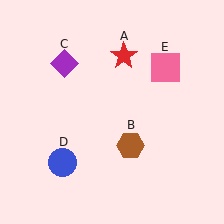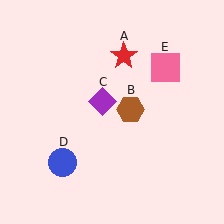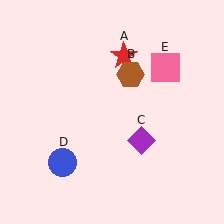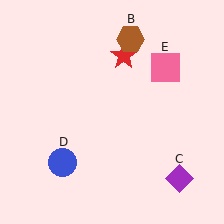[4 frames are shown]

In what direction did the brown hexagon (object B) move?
The brown hexagon (object B) moved up.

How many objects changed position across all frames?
2 objects changed position: brown hexagon (object B), purple diamond (object C).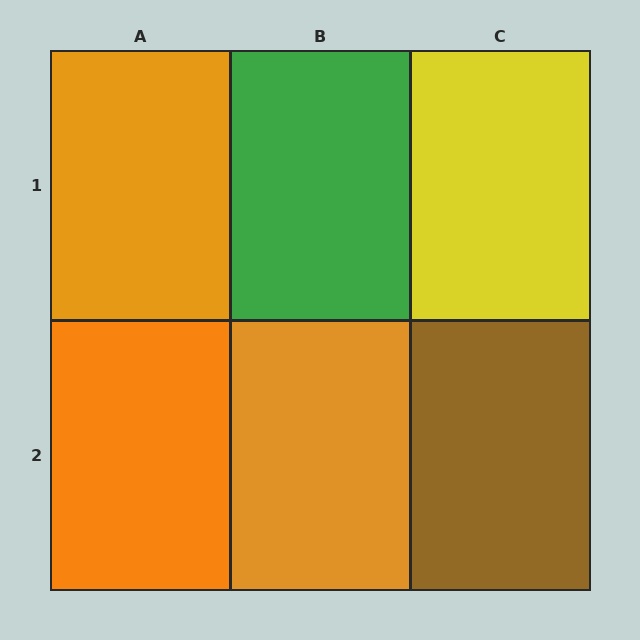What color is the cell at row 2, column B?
Orange.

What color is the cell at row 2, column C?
Brown.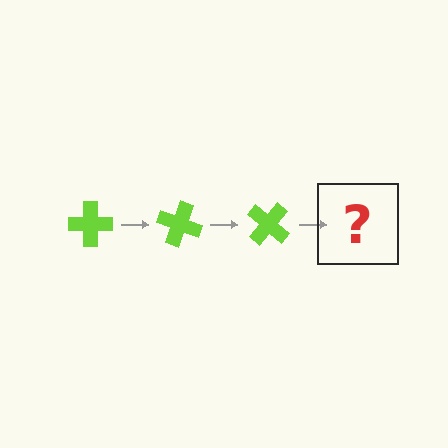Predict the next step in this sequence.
The next step is a lime cross rotated 60 degrees.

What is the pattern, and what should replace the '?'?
The pattern is that the cross rotates 20 degrees each step. The '?' should be a lime cross rotated 60 degrees.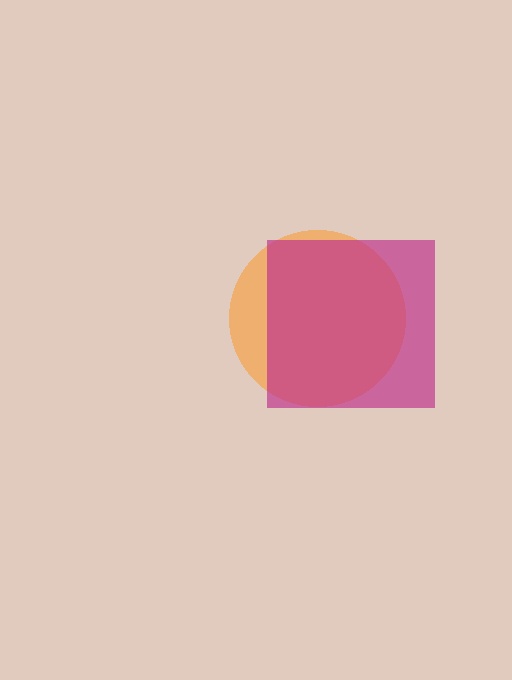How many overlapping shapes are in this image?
There are 2 overlapping shapes in the image.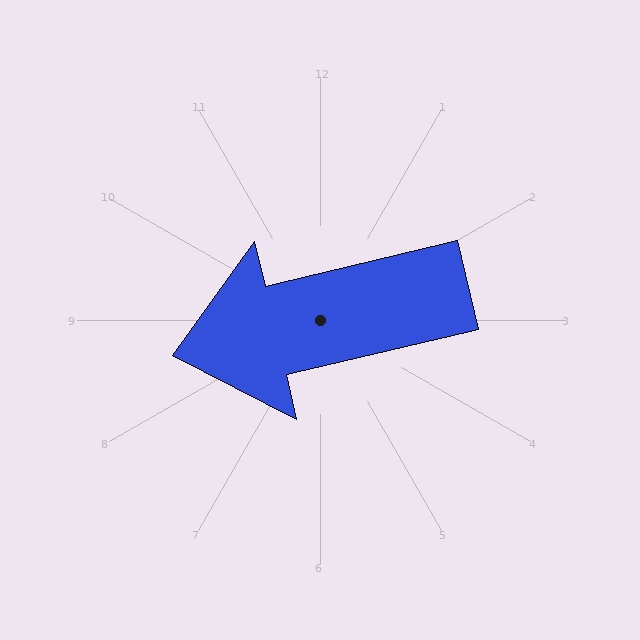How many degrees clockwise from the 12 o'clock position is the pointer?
Approximately 257 degrees.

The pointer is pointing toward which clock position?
Roughly 9 o'clock.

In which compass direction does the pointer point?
West.